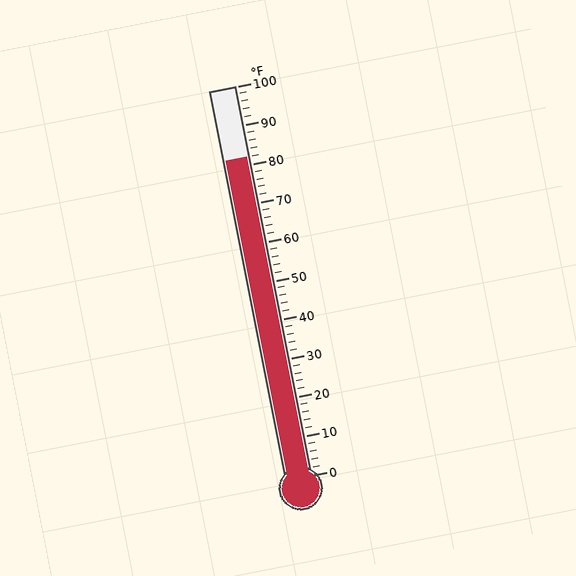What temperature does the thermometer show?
The thermometer shows approximately 82°F.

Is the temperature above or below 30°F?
The temperature is above 30°F.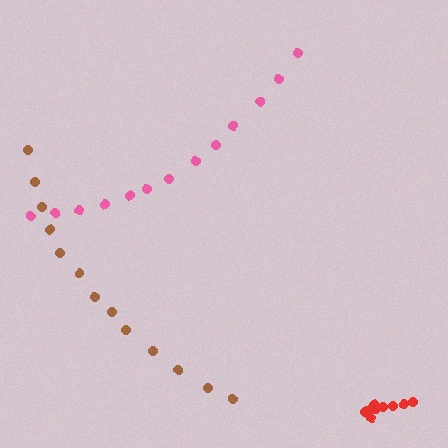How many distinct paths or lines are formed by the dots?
There are 3 distinct paths.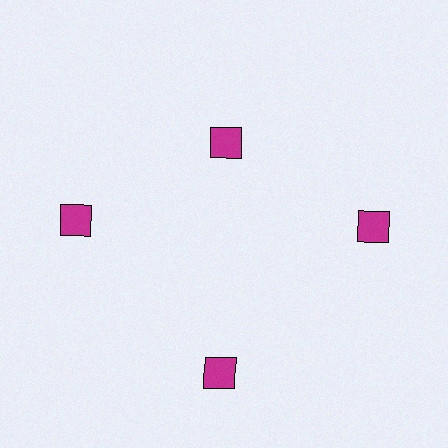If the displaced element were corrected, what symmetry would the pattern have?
It would have 4-fold rotational symmetry — the pattern would map onto itself every 90 degrees.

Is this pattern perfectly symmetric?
No. The 4 magenta diamonds are arranged in a ring, but one element near the 12 o'clock position is pulled inward toward the center, breaking the 4-fold rotational symmetry.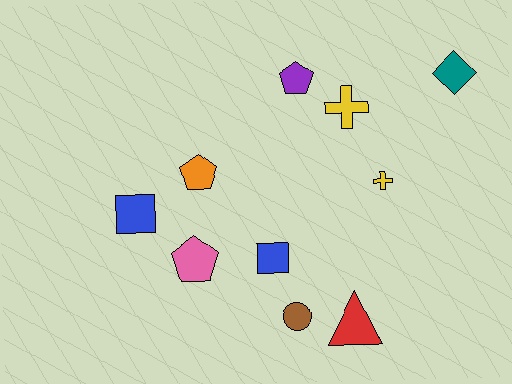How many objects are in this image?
There are 10 objects.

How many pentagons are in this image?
There are 3 pentagons.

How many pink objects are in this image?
There is 1 pink object.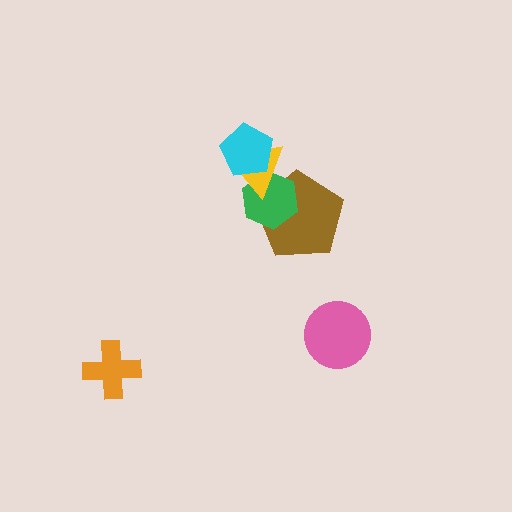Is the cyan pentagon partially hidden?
No, no other shape covers it.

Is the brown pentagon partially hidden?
Yes, it is partially covered by another shape.